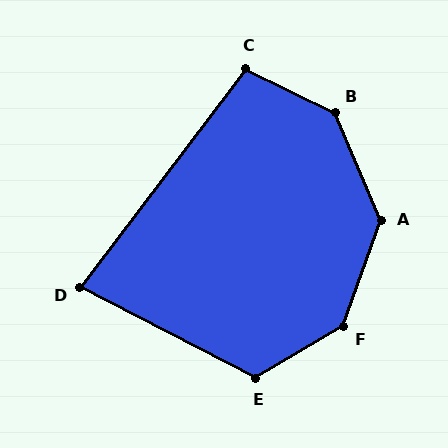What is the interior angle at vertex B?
Approximately 140 degrees (obtuse).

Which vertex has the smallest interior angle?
D, at approximately 80 degrees.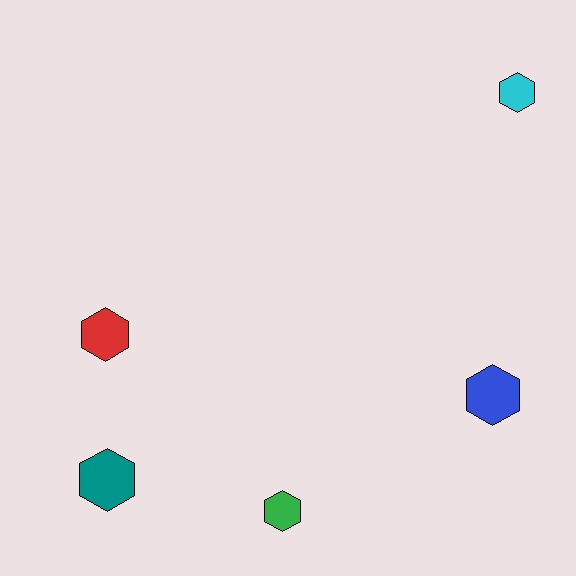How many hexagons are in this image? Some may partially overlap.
There are 5 hexagons.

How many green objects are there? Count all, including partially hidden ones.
There is 1 green object.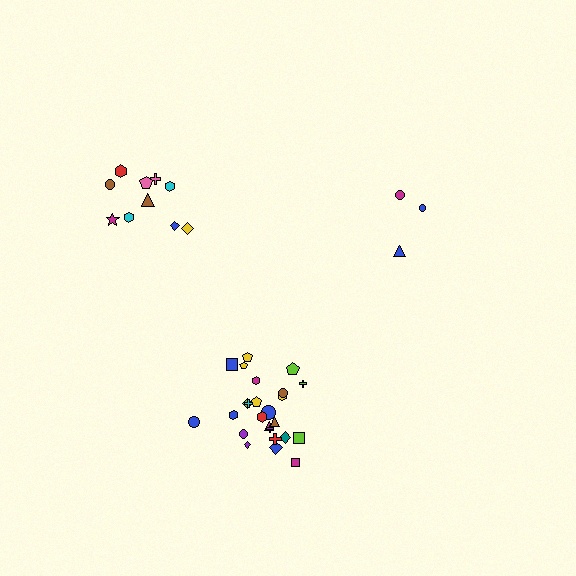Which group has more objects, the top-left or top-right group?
The top-left group.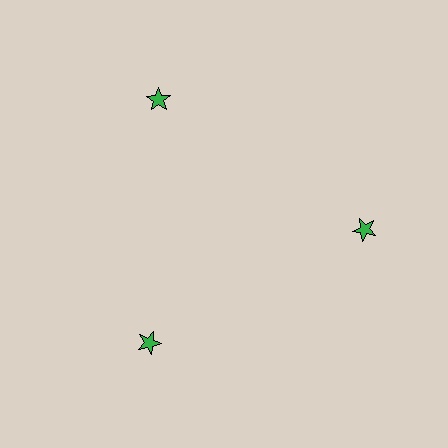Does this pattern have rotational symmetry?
Yes, this pattern has 3-fold rotational symmetry. It looks the same after rotating 120 degrees around the center.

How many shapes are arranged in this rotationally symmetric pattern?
There are 3 shapes, arranged in 3 groups of 1.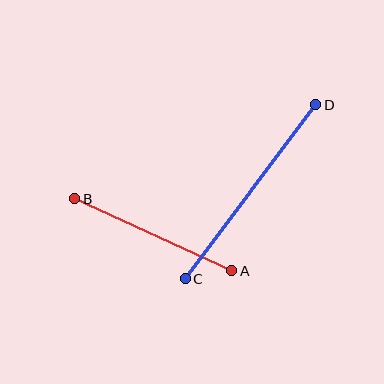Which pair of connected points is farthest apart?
Points C and D are farthest apart.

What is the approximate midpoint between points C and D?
The midpoint is at approximately (250, 192) pixels.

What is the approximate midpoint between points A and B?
The midpoint is at approximately (153, 235) pixels.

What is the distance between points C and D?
The distance is approximately 217 pixels.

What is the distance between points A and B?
The distance is approximately 172 pixels.